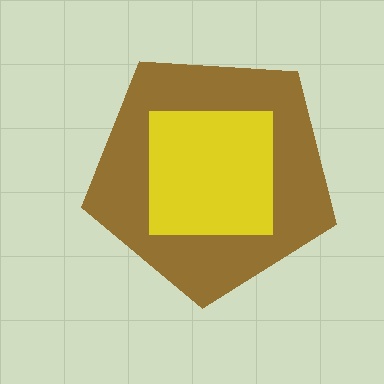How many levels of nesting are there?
2.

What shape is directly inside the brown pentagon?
The yellow square.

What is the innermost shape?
The yellow square.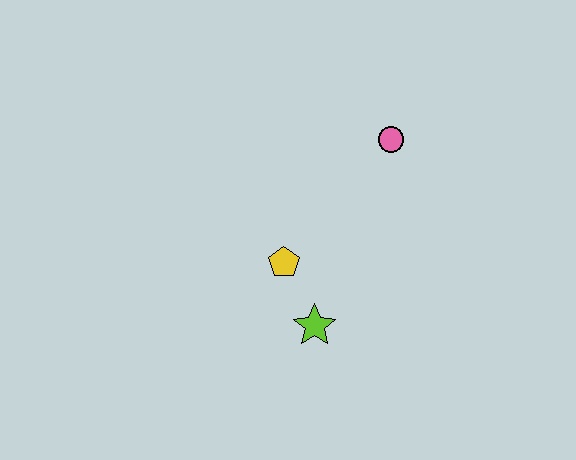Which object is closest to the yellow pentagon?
The lime star is closest to the yellow pentagon.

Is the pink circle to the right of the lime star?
Yes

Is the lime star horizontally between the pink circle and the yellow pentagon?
Yes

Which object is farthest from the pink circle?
The lime star is farthest from the pink circle.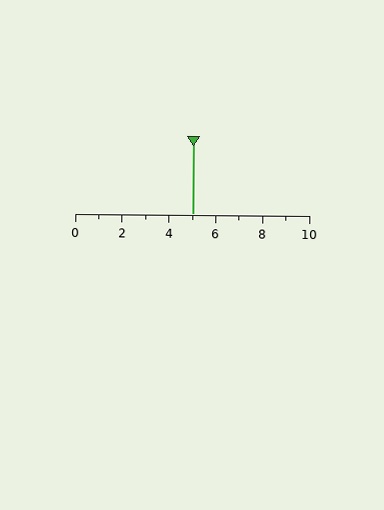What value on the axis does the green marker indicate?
The marker indicates approximately 5.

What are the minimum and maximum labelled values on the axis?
The axis runs from 0 to 10.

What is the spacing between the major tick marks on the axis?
The major ticks are spaced 2 apart.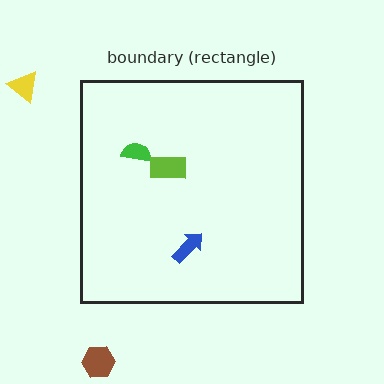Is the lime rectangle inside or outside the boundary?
Inside.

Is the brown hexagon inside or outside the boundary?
Outside.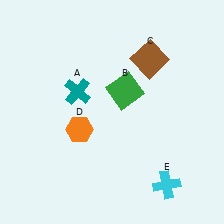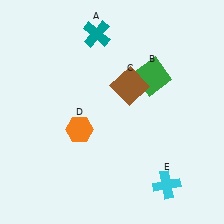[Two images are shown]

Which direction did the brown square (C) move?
The brown square (C) moved down.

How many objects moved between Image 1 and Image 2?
3 objects moved between the two images.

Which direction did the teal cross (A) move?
The teal cross (A) moved up.